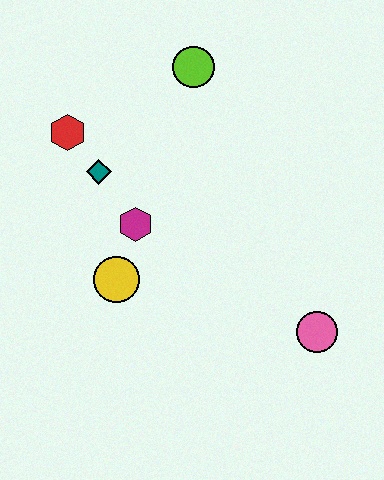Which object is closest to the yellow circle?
The magenta hexagon is closest to the yellow circle.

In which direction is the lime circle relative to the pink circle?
The lime circle is above the pink circle.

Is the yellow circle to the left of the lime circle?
Yes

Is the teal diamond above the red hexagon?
No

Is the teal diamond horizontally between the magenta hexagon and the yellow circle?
No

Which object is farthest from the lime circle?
The pink circle is farthest from the lime circle.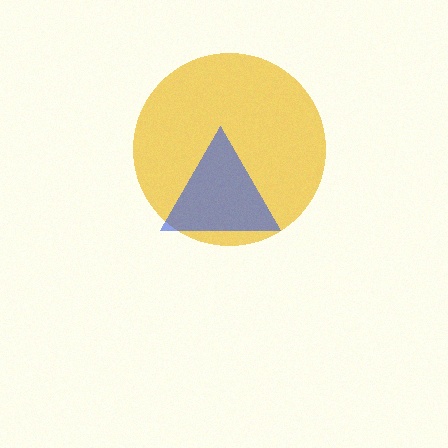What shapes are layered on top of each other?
The layered shapes are: a yellow circle, a blue triangle.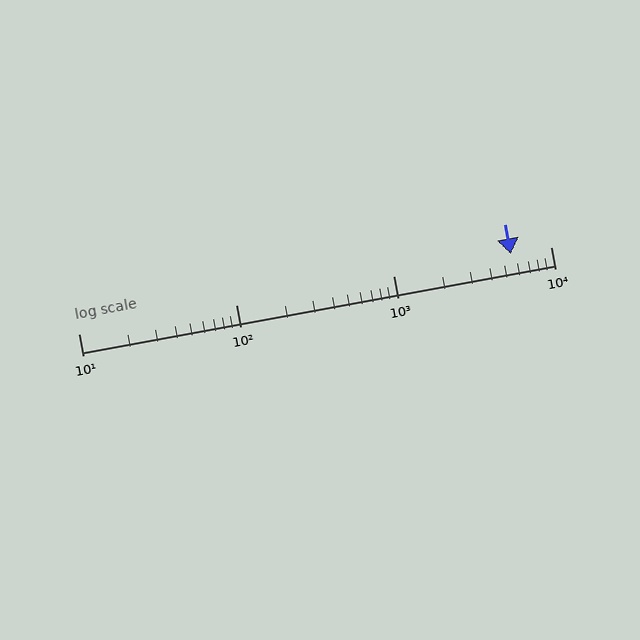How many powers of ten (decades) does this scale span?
The scale spans 3 decades, from 10 to 10000.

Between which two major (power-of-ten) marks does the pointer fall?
The pointer is between 1000 and 10000.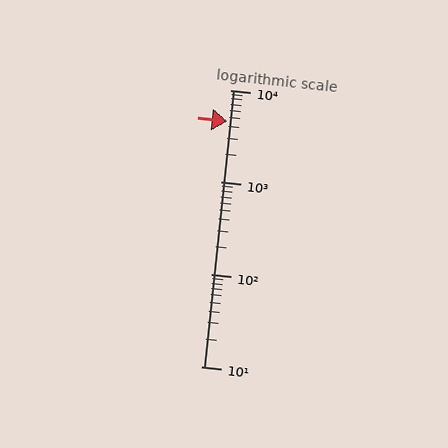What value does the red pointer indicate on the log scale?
The pointer indicates approximately 4600.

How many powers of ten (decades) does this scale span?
The scale spans 3 decades, from 10 to 10000.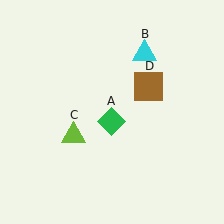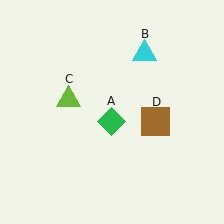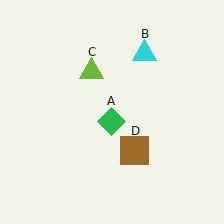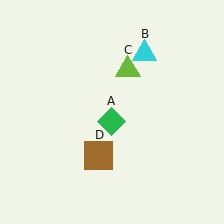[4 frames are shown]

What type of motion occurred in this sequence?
The lime triangle (object C), brown square (object D) rotated clockwise around the center of the scene.